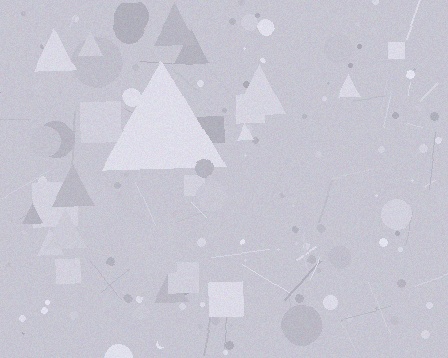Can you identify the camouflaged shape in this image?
The camouflaged shape is a triangle.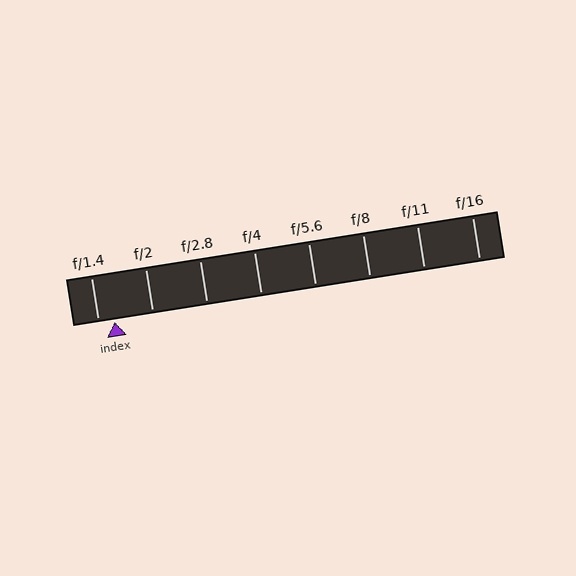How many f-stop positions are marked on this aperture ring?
There are 8 f-stop positions marked.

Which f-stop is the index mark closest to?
The index mark is closest to f/1.4.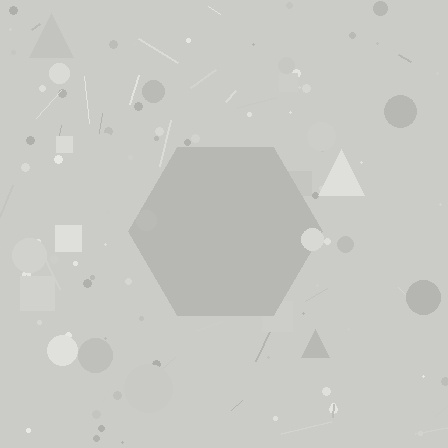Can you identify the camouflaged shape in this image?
The camouflaged shape is a hexagon.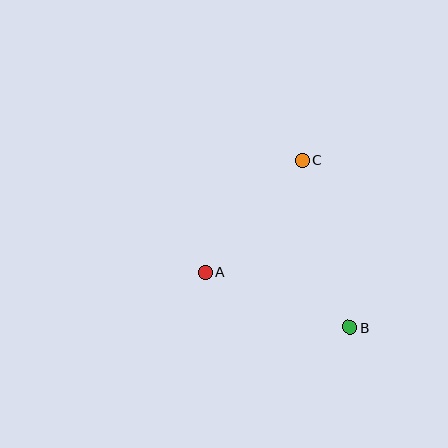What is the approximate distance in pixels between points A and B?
The distance between A and B is approximately 154 pixels.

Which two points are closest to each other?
Points A and C are closest to each other.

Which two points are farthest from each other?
Points B and C are farthest from each other.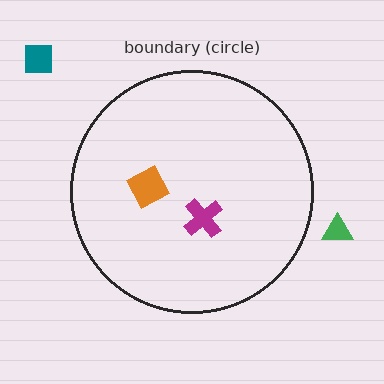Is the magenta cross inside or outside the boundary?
Inside.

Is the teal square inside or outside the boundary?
Outside.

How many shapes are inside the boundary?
2 inside, 2 outside.